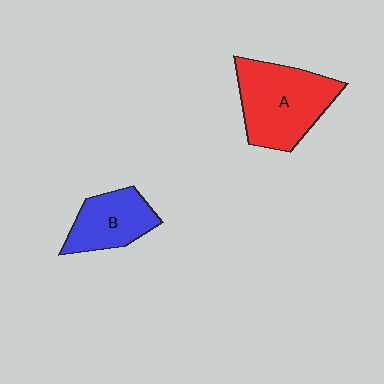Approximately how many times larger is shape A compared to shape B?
Approximately 1.6 times.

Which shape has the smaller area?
Shape B (blue).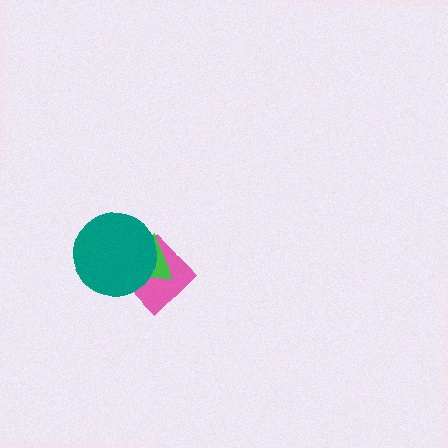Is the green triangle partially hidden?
Yes, it is partially covered by another shape.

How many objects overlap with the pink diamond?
2 objects overlap with the pink diamond.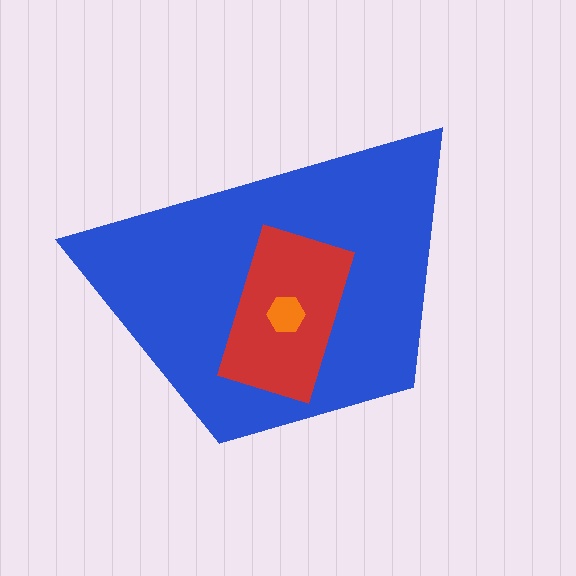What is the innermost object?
The orange hexagon.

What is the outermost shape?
The blue trapezoid.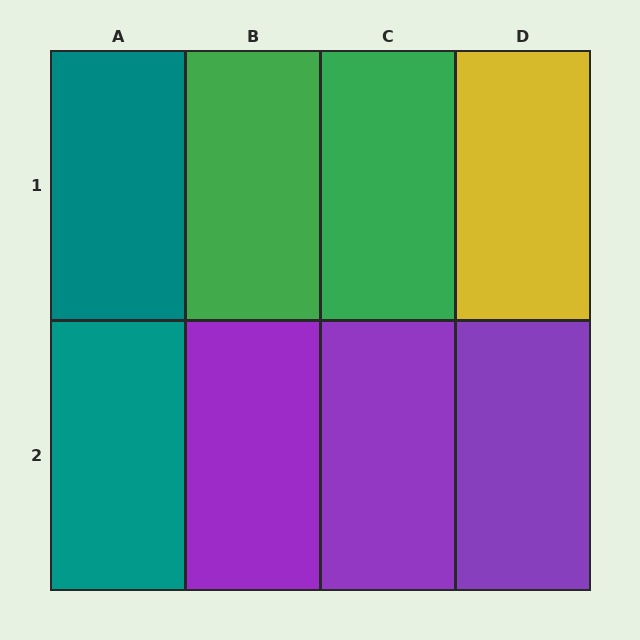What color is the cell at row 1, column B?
Green.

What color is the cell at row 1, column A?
Teal.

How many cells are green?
2 cells are green.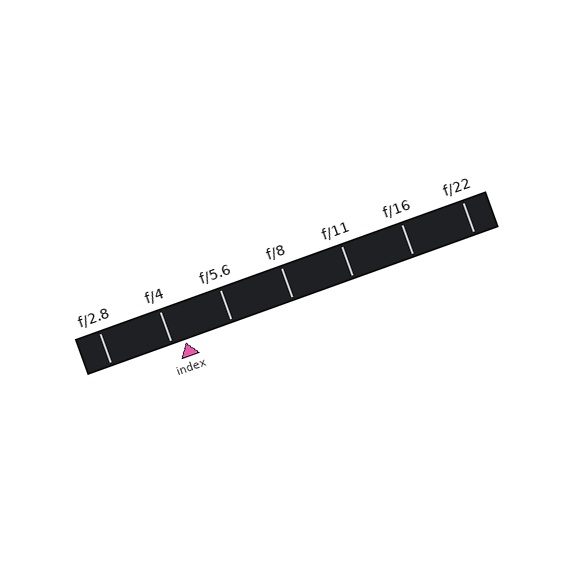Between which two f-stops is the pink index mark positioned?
The index mark is between f/4 and f/5.6.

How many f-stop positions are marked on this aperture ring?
There are 7 f-stop positions marked.